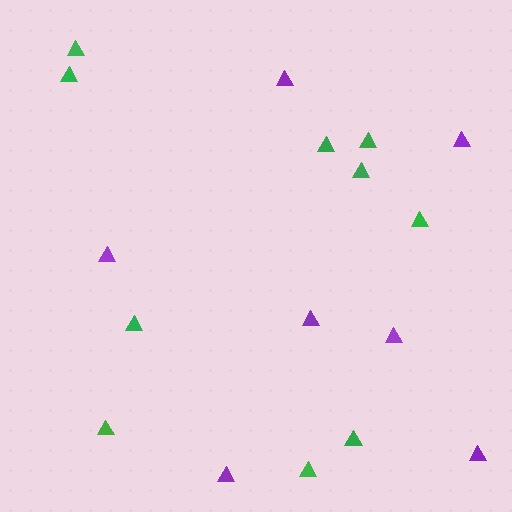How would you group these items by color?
There are 2 groups: one group of green triangles (10) and one group of purple triangles (7).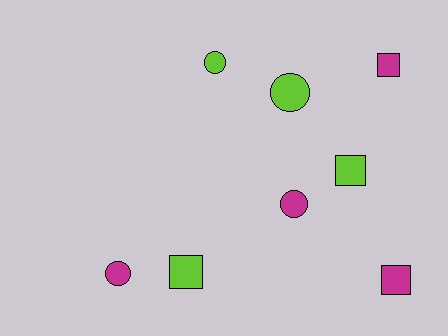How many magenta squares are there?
There are 2 magenta squares.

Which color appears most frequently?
Lime, with 4 objects.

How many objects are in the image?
There are 8 objects.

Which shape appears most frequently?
Square, with 4 objects.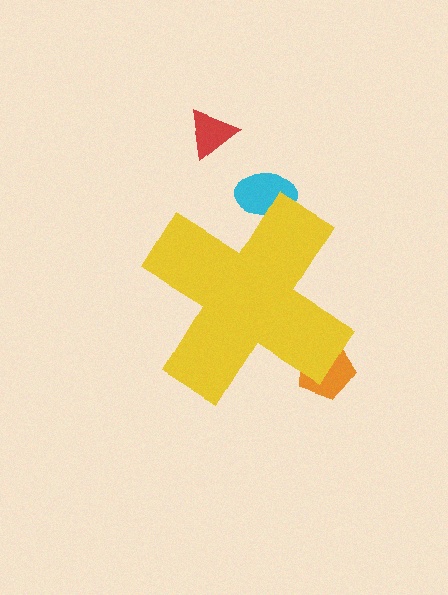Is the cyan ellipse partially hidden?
Yes, the cyan ellipse is partially hidden behind the yellow cross.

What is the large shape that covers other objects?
A yellow cross.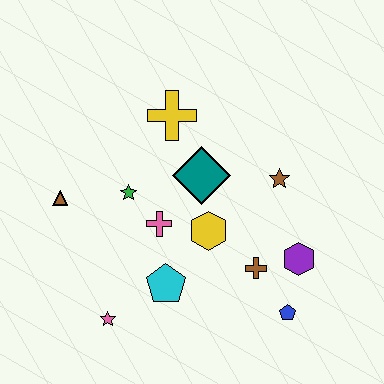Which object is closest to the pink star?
The cyan pentagon is closest to the pink star.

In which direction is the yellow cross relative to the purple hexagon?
The yellow cross is above the purple hexagon.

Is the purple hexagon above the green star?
No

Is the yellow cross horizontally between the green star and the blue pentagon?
Yes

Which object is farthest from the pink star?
The brown star is farthest from the pink star.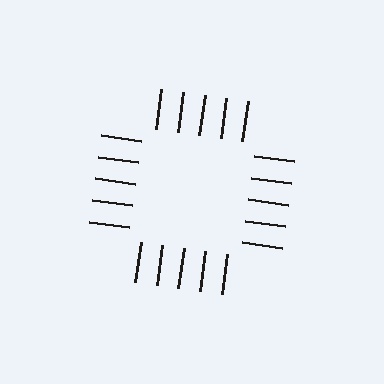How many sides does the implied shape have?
4 sides — the line-ends trace a square.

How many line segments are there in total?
20 — 5 along each of the 4 edges.